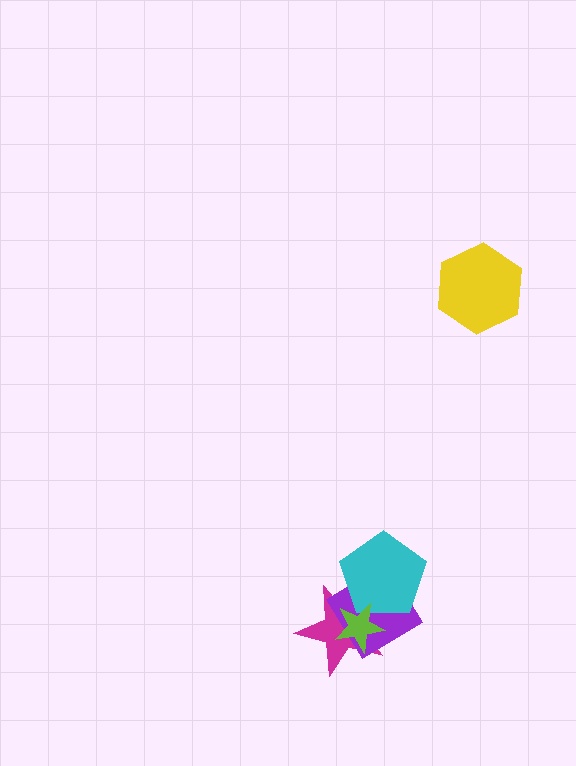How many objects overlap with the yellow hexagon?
0 objects overlap with the yellow hexagon.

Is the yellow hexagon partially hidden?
No, no other shape covers it.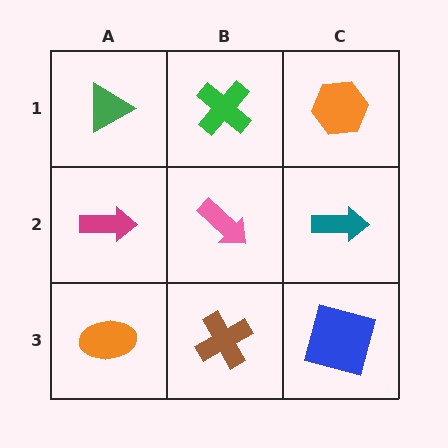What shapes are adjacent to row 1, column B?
A pink arrow (row 2, column B), a green triangle (row 1, column A), an orange hexagon (row 1, column C).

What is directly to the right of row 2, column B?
A teal arrow.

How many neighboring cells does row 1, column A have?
2.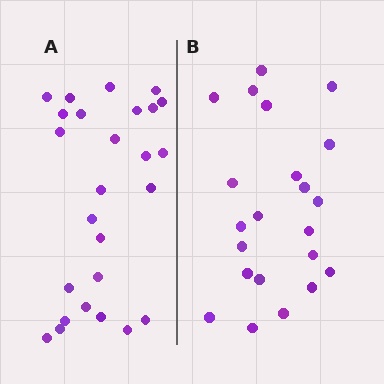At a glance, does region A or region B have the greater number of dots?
Region A (the left region) has more dots.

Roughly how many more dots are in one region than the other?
Region A has about 4 more dots than region B.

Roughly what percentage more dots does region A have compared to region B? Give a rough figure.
About 20% more.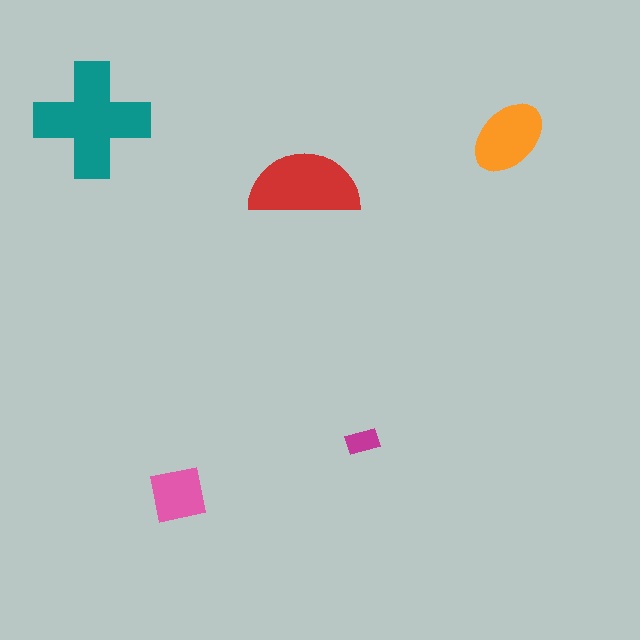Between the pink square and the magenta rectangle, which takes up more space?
The pink square.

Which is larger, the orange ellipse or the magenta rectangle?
The orange ellipse.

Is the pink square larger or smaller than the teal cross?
Smaller.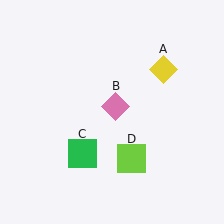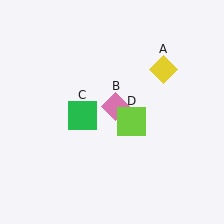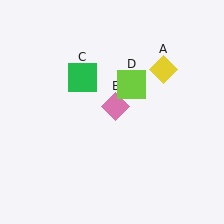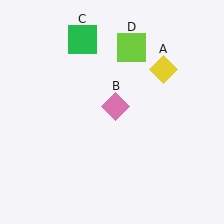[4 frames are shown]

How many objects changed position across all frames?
2 objects changed position: green square (object C), lime square (object D).